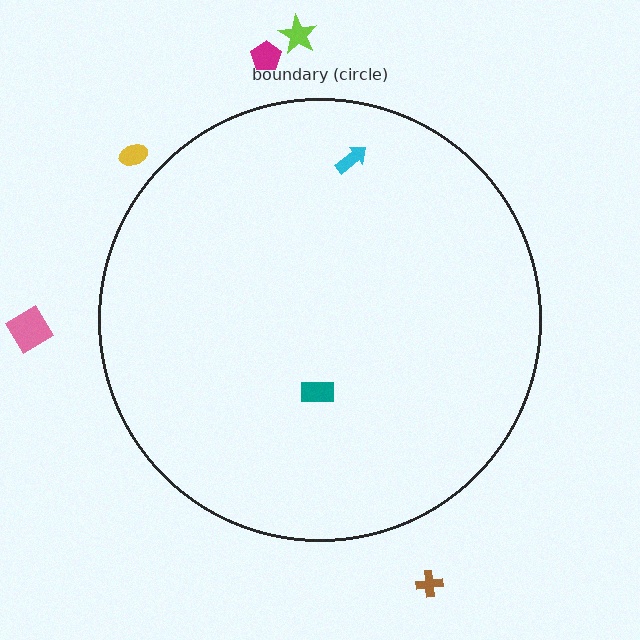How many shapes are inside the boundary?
2 inside, 5 outside.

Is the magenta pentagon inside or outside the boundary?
Outside.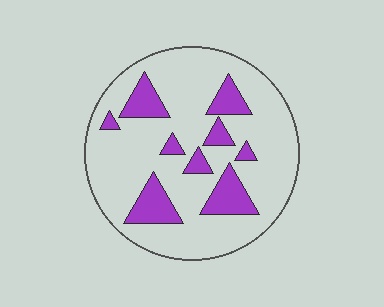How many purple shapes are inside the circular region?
9.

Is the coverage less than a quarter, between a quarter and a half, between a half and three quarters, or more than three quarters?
Less than a quarter.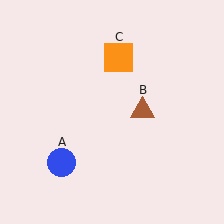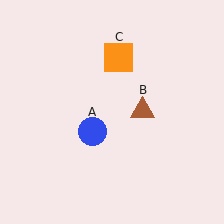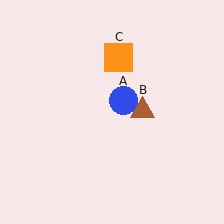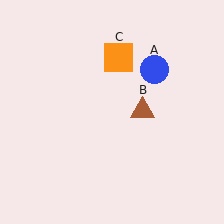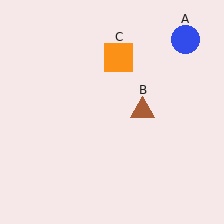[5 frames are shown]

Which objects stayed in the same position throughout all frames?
Brown triangle (object B) and orange square (object C) remained stationary.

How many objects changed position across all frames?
1 object changed position: blue circle (object A).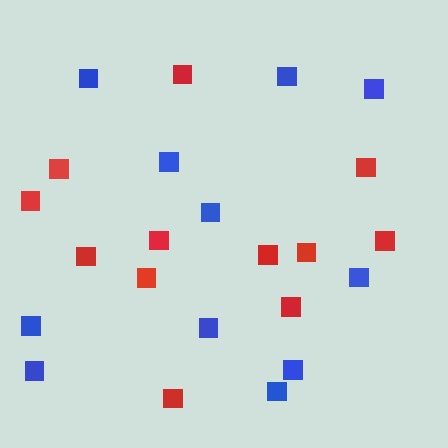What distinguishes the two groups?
There are 2 groups: one group of red squares (12) and one group of blue squares (11).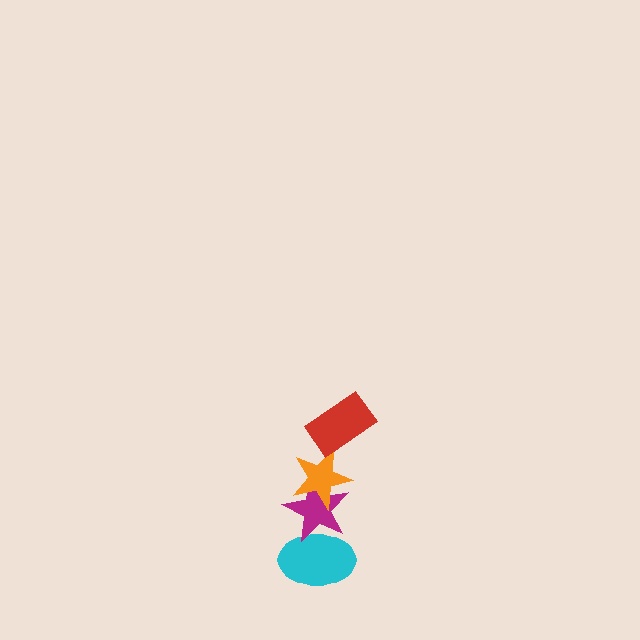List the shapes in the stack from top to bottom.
From top to bottom: the red rectangle, the orange star, the magenta star, the cyan ellipse.